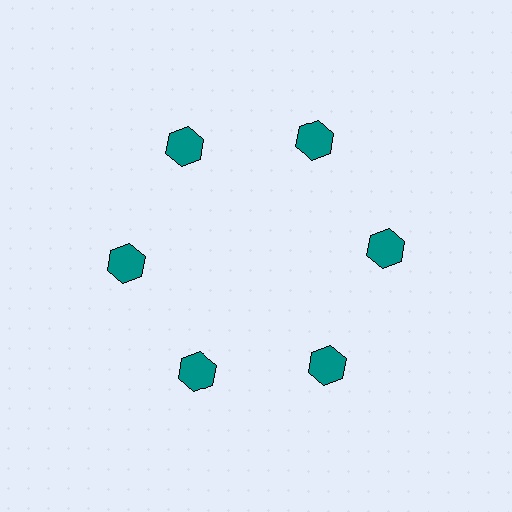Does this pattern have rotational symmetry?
Yes, this pattern has 6-fold rotational symmetry. It looks the same after rotating 60 degrees around the center.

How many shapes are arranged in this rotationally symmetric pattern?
There are 6 shapes, arranged in 6 groups of 1.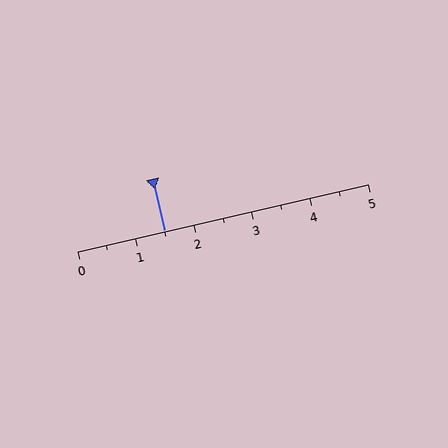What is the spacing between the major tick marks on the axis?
The major ticks are spaced 1 apart.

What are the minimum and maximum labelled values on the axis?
The axis runs from 0 to 5.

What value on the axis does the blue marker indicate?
The marker indicates approximately 1.5.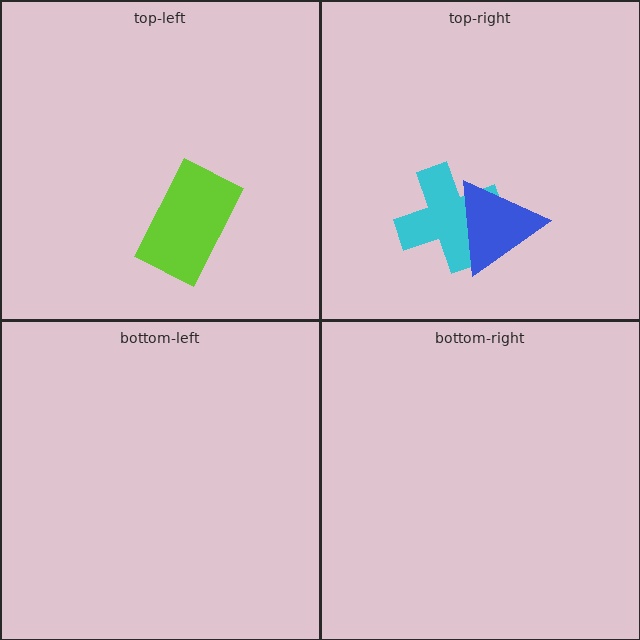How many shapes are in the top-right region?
2.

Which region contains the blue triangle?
The top-right region.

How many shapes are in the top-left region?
1.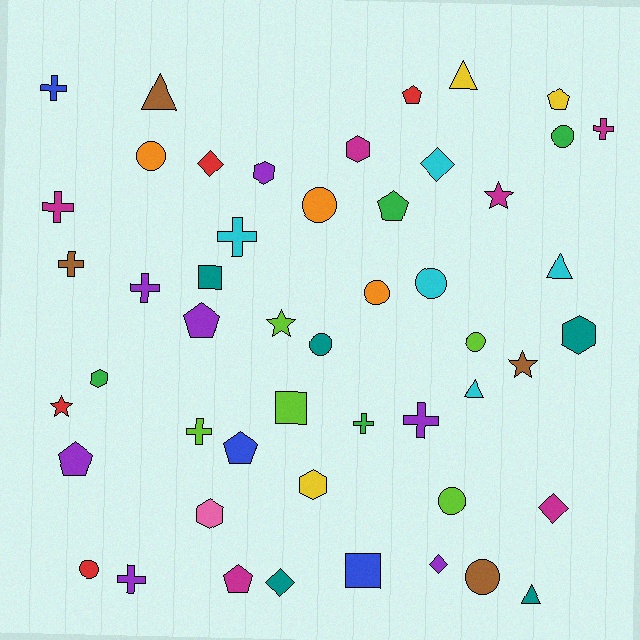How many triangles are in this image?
There are 5 triangles.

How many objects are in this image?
There are 50 objects.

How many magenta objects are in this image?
There are 6 magenta objects.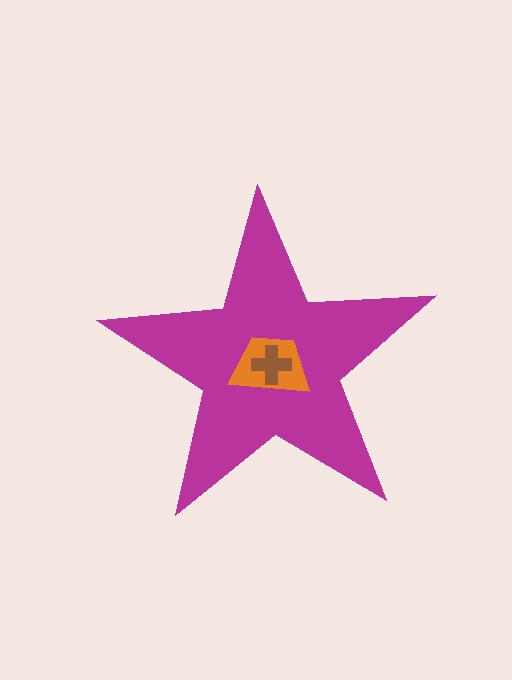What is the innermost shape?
The brown cross.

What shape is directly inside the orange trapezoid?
The brown cross.